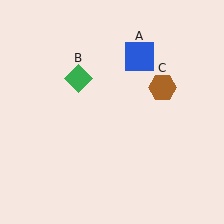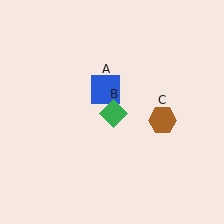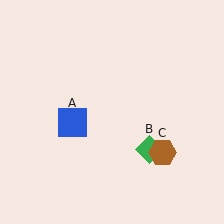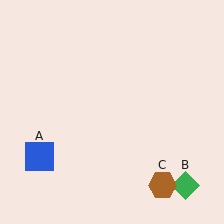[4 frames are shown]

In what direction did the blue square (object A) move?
The blue square (object A) moved down and to the left.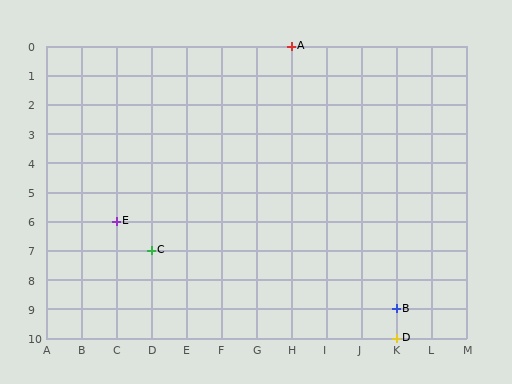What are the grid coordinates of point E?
Point E is at grid coordinates (C, 6).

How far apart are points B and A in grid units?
Points B and A are 3 columns and 9 rows apart (about 9.5 grid units diagonally).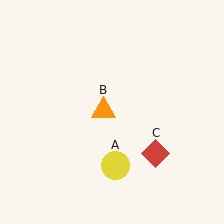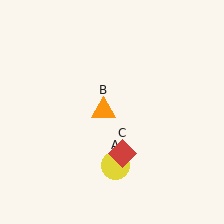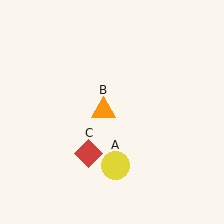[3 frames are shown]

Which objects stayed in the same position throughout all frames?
Yellow circle (object A) and orange triangle (object B) remained stationary.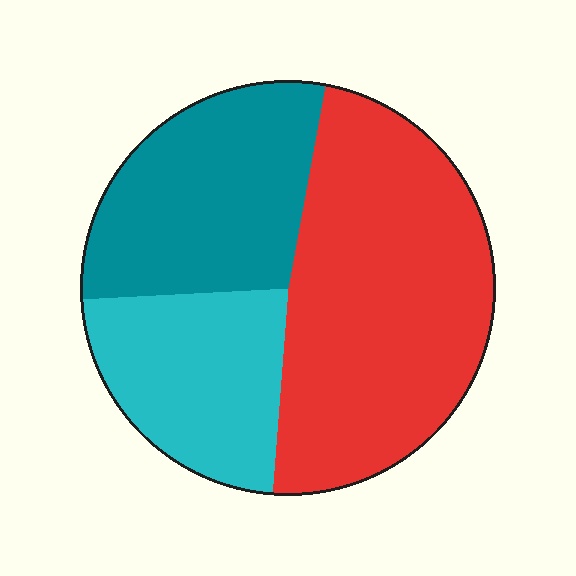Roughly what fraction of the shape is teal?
Teal takes up about one quarter (1/4) of the shape.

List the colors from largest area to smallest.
From largest to smallest: red, teal, cyan.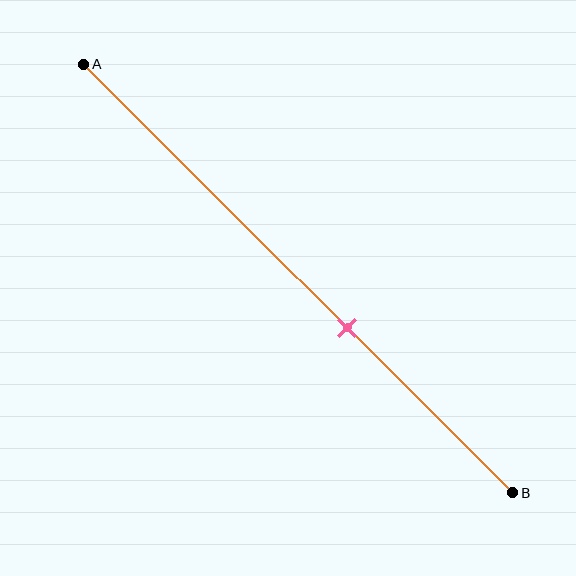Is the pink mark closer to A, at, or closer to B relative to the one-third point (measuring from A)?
The pink mark is closer to point B than the one-third point of segment AB.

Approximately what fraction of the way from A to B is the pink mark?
The pink mark is approximately 60% of the way from A to B.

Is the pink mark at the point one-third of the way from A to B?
No, the mark is at about 60% from A, not at the 33% one-third point.